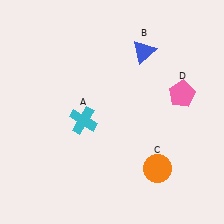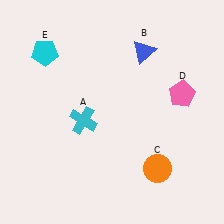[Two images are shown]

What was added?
A cyan pentagon (E) was added in Image 2.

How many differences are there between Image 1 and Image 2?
There is 1 difference between the two images.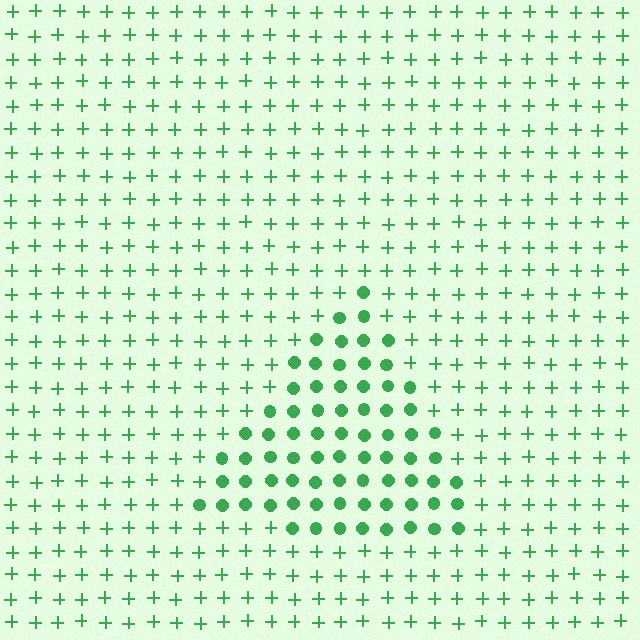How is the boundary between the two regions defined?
The boundary is defined by a change in element shape: circles inside vs. plus signs outside. All elements share the same color and spacing.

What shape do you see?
I see a triangle.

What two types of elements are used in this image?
The image uses circles inside the triangle region and plus signs outside it.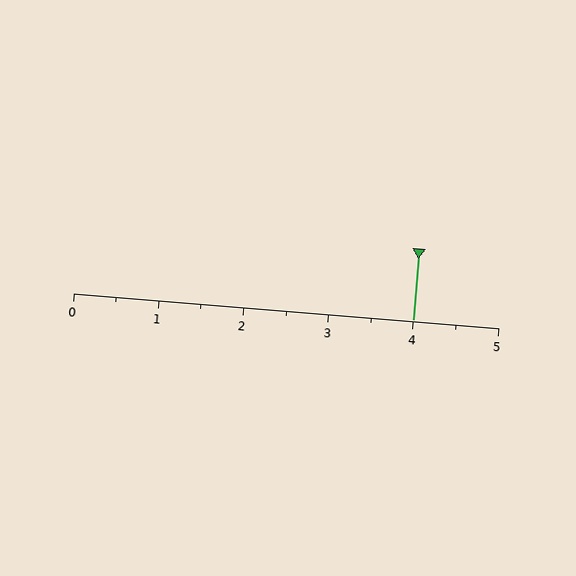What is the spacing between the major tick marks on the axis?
The major ticks are spaced 1 apart.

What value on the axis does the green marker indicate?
The marker indicates approximately 4.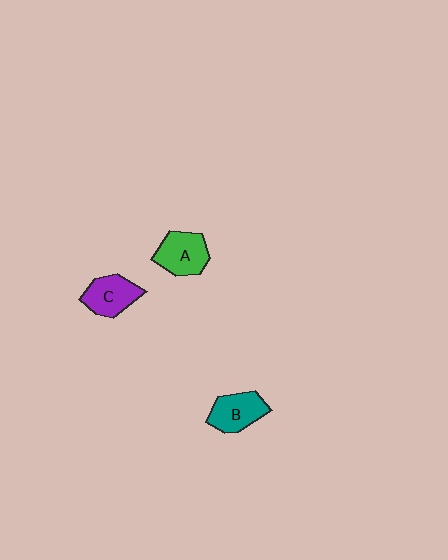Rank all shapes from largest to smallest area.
From largest to smallest: A (green), C (purple), B (teal).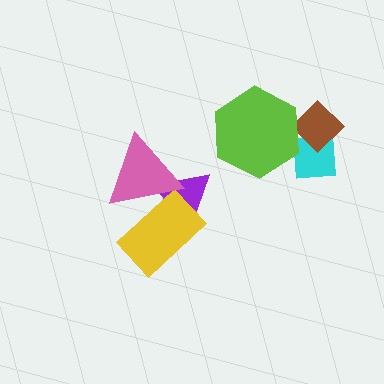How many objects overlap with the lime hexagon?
2 objects overlap with the lime hexagon.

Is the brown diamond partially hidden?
Yes, it is partially covered by another shape.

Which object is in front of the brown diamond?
The lime hexagon is in front of the brown diamond.